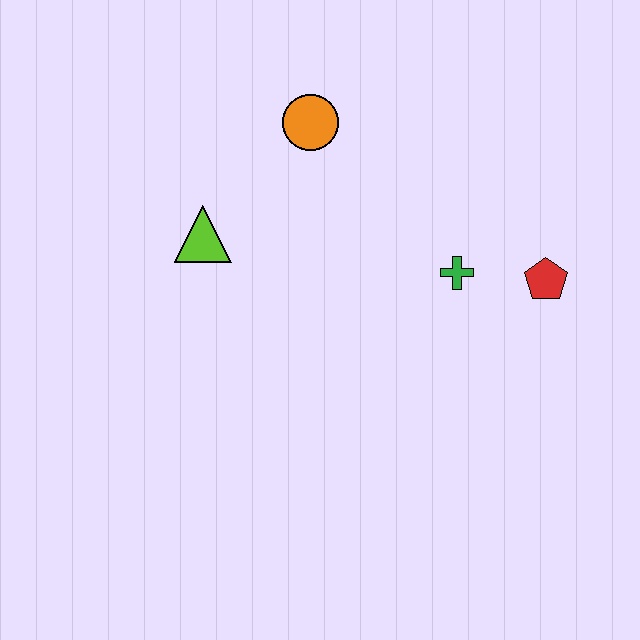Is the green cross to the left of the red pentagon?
Yes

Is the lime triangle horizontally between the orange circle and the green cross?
No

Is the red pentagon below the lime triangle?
Yes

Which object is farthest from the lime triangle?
The red pentagon is farthest from the lime triangle.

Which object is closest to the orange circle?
The lime triangle is closest to the orange circle.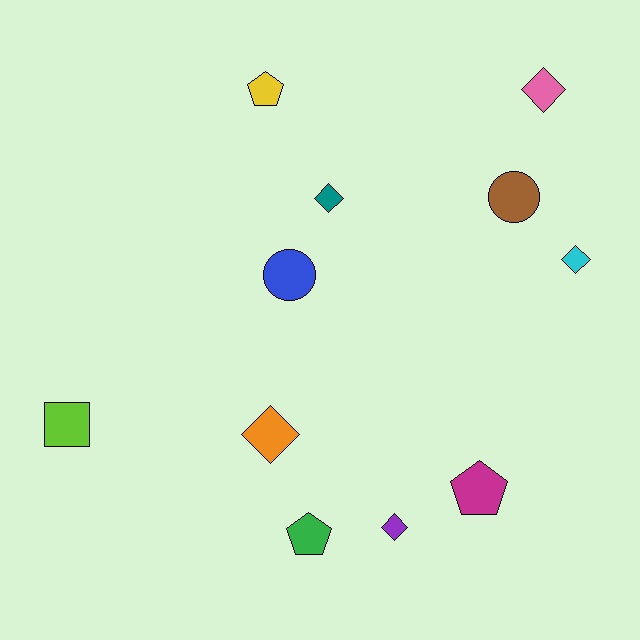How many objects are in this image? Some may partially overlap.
There are 11 objects.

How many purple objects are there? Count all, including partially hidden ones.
There is 1 purple object.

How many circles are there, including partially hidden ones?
There are 2 circles.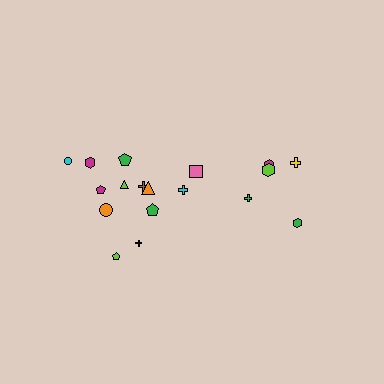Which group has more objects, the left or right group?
The left group.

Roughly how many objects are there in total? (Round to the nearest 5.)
Roughly 20 objects in total.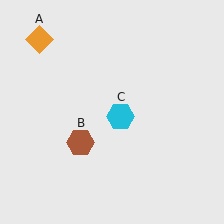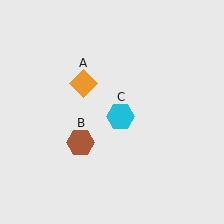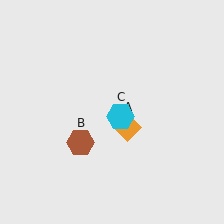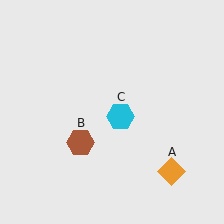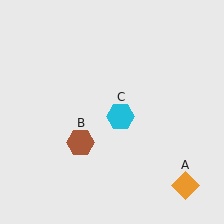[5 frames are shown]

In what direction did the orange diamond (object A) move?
The orange diamond (object A) moved down and to the right.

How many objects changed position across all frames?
1 object changed position: orange diamond (object A).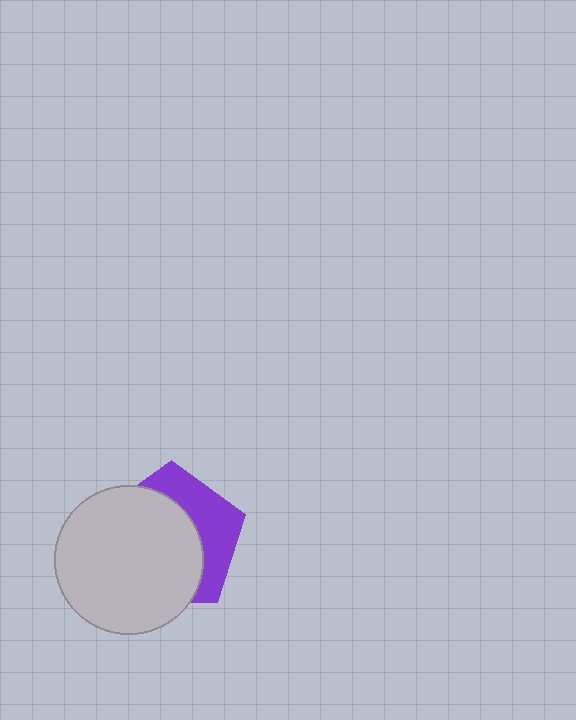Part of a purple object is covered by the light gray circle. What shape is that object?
It is a pentagon.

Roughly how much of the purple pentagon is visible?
A small part of it is visible (roughly 36%).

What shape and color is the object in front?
The object in front is a light gray circle.